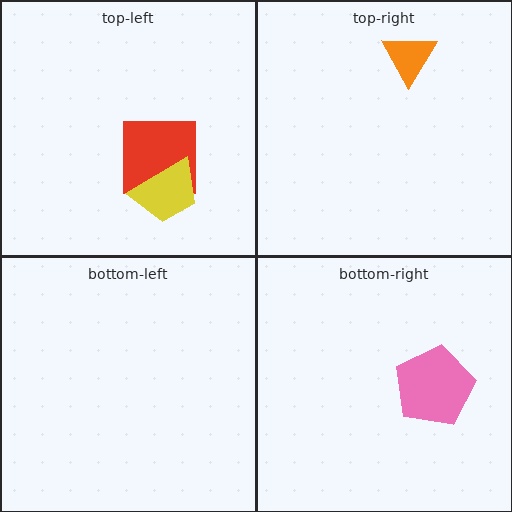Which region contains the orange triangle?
The top-right region.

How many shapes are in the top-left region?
2.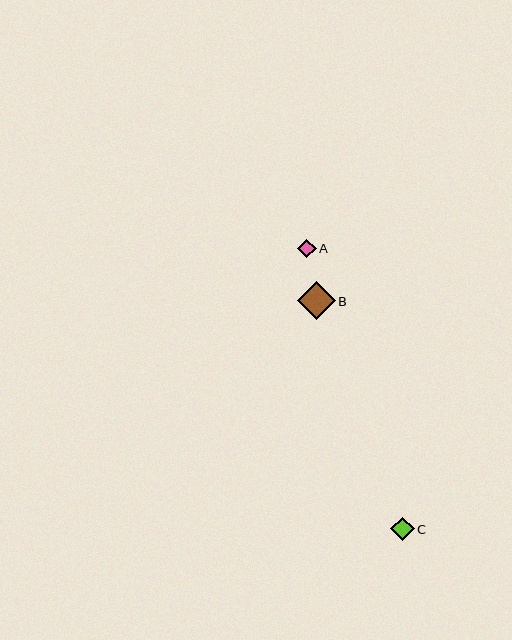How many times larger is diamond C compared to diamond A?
Diamond C is approximately 1.2 times the size of diamond A.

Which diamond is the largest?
Diamond B is the largest with a size of approximately 38 pixels.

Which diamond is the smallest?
Diamond A is the smallest with a size of approximately 19 pixels.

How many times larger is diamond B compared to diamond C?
Diamond B is approximately 1.7 times the size of diamond C.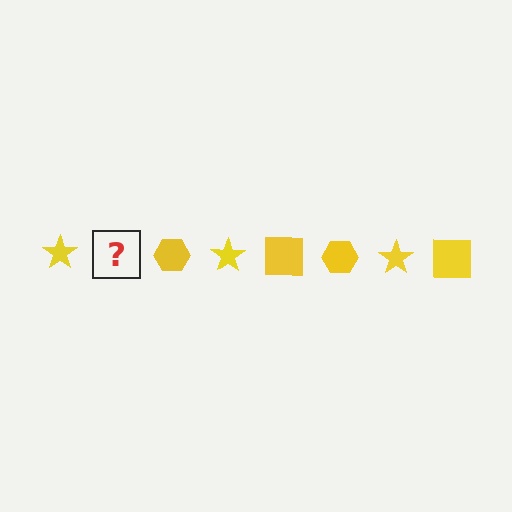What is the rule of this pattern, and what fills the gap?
The rule is that the pattern cycles through star, square, hexagon shapes in yellow. The gap should be filled with a yellow square.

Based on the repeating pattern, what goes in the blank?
The blank should be a yellow square.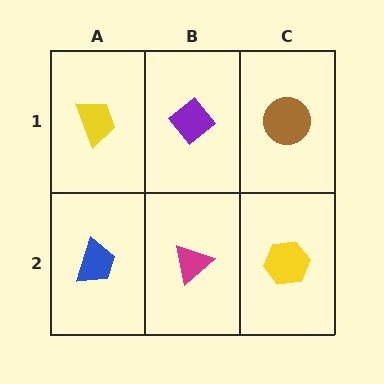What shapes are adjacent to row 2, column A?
A yellow trapezoid (row 1, column A), a magenta triangle (row 2, column B).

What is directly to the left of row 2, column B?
A blue trapezoid.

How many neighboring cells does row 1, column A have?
2.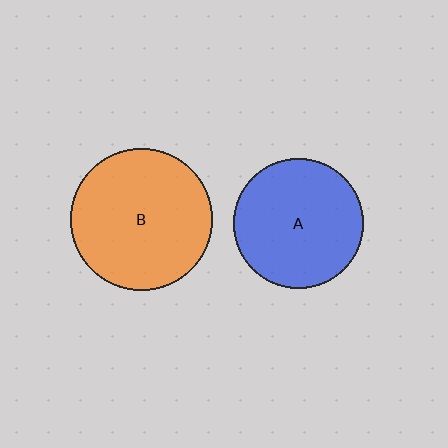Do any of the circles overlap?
No, none of the circles overlap.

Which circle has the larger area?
Circle B (orange).